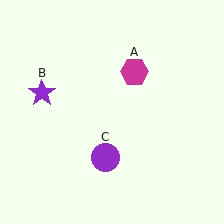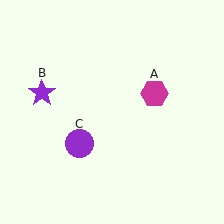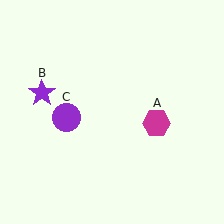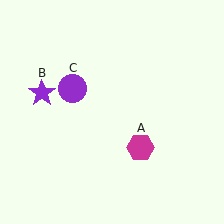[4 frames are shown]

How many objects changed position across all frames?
2 objects changed position: magenta hexagon (object A), purple circle (object C).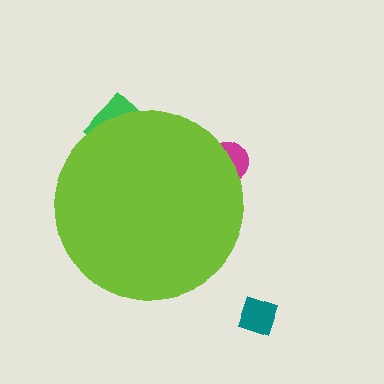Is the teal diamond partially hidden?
No, the teal diamond is fully visible.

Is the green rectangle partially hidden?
Yes, the green rectangle is partially hidden behind the lime circle.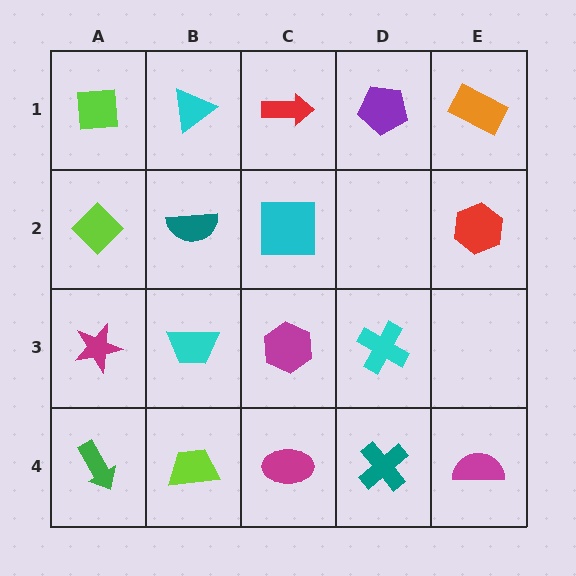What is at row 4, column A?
A green arrow.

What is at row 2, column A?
A lime diamond.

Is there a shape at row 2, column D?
No, that cell is empty.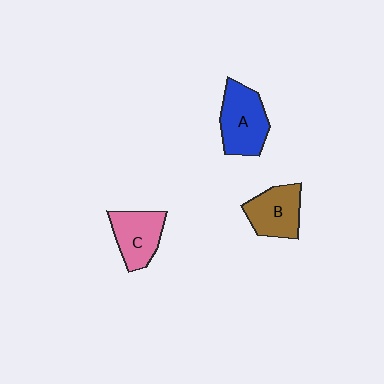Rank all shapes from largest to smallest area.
From largest to smallest: A (blue), B (brown), C (pink).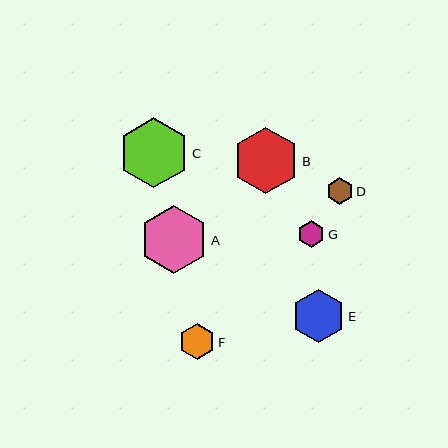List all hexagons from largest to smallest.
From largest to smallest: C, A, B, E, F, D, G.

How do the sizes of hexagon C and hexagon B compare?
Hexagon C and hexagon B are approximately the same size.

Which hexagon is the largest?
Hexagon C is the largest with a size of approximately 70 pixels.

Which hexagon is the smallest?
Hexagon G is the smallest with a size of approximately 27 pixels.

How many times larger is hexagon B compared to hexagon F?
Hexagon B is approximately 1.8 times the size of hexagon F.